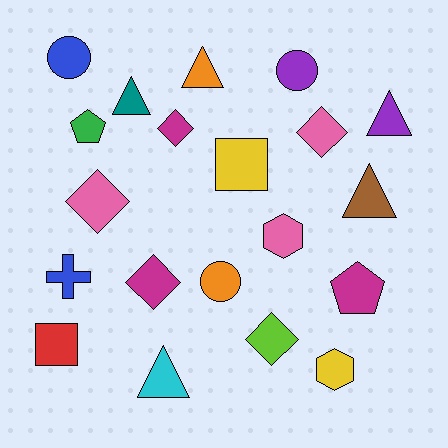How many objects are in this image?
There are 20 objects.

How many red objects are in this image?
There is 1 red object.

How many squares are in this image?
There are 2 squares.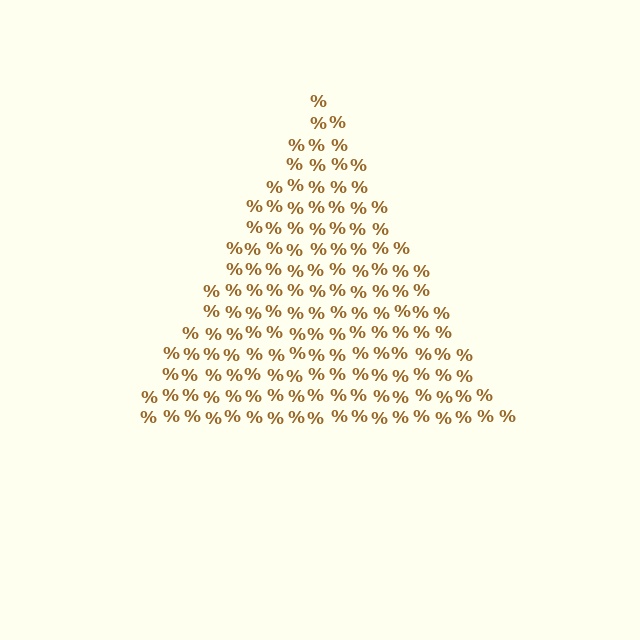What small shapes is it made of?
It is made of small percent signs.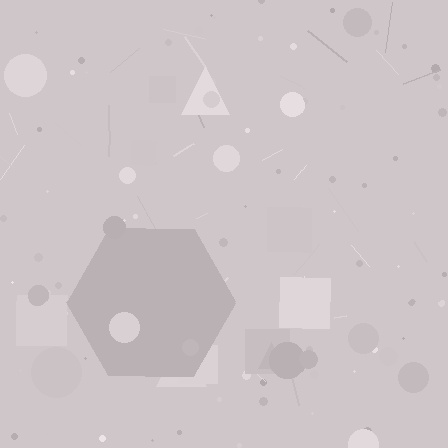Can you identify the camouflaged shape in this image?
The camouflaged shape is a hexagon.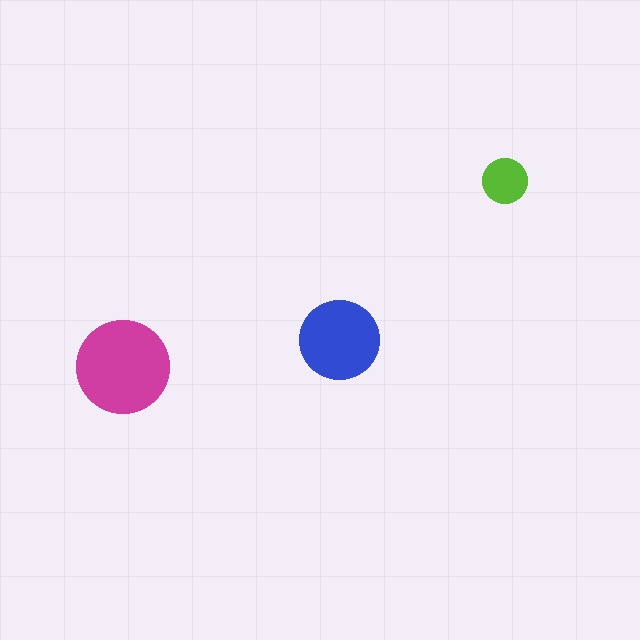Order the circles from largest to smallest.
the magenta one, the blue one, the lime one.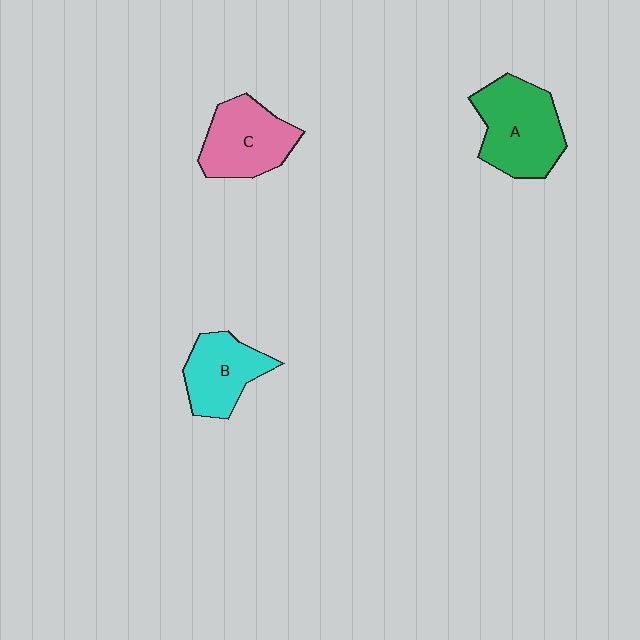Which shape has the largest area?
Shape A (green).